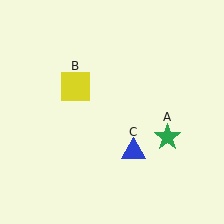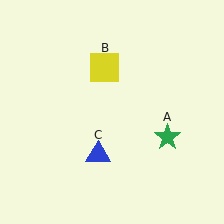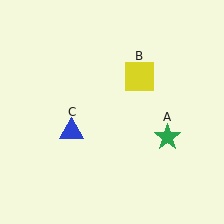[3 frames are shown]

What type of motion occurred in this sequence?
The yellow square (object B), blue triangle (object C) rotated clockwise around the center of the scene.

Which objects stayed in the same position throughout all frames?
Green star (object A) remained stationary.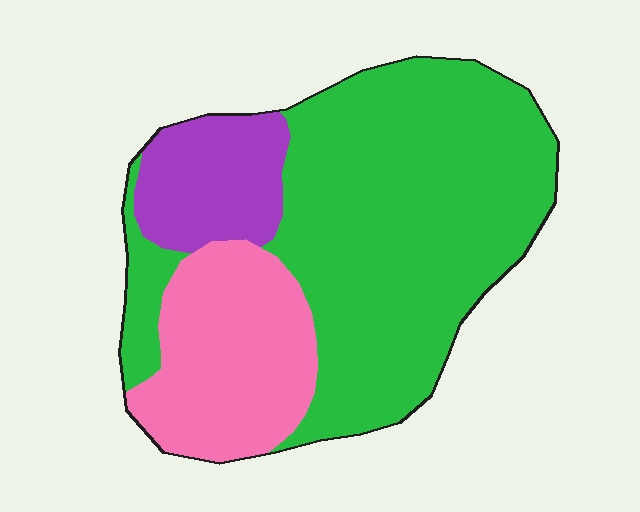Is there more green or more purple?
Green.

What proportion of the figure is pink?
Pink covers around 25% of the figure.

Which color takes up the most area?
Green, at roughly 60%.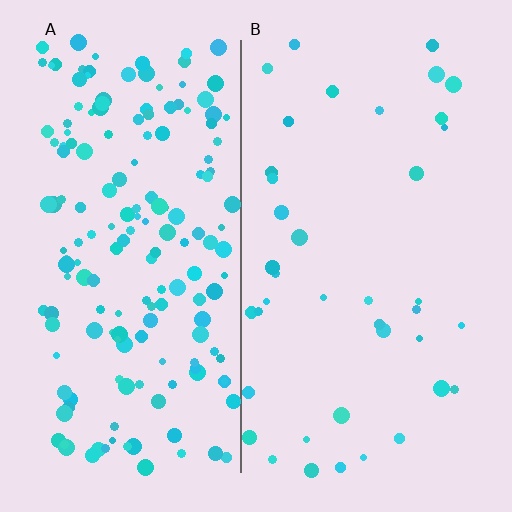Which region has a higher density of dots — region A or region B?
A (the left).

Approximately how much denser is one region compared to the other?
Approximately 4.3× — region A over region B.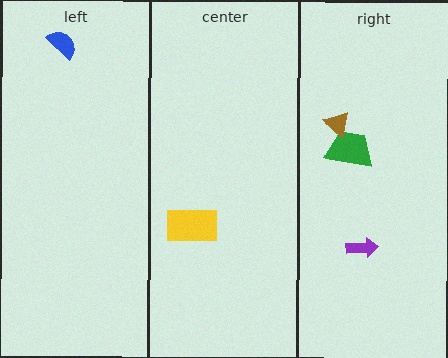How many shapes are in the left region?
1.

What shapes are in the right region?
The green trapezoid, the purple arrow, the brown triangle.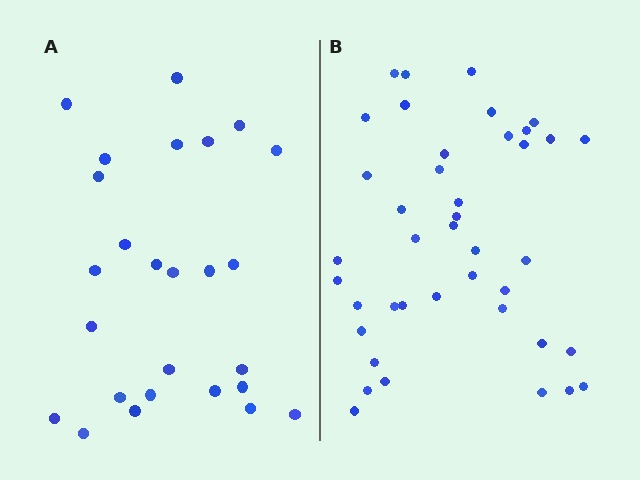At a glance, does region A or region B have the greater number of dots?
Region B (the right region) has more dots.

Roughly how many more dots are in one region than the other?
Region B has approximately 15 more dots than region A.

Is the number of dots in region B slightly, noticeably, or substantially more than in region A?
Region B has substantially more. The ratio is roughly 1.6 to 1.